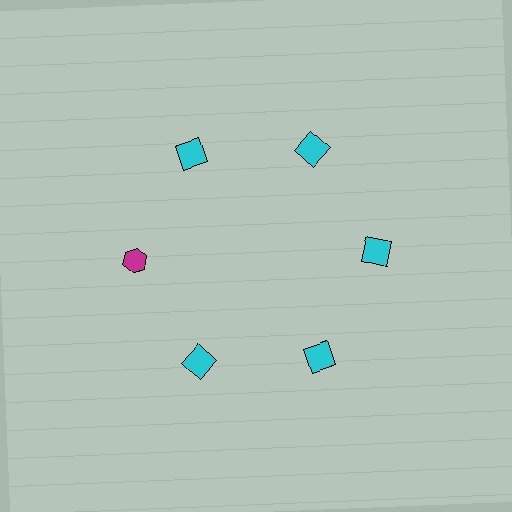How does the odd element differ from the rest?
It differs in both color (magenta instead of cyan) and shape (hexagon instead of square).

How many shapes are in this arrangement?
There are 6 shapes arranged in a ring pattern.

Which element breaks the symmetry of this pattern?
The magenta hexagon at roughly the 9 o'clock position breaks the symmetry. All other shapes are cyan squares.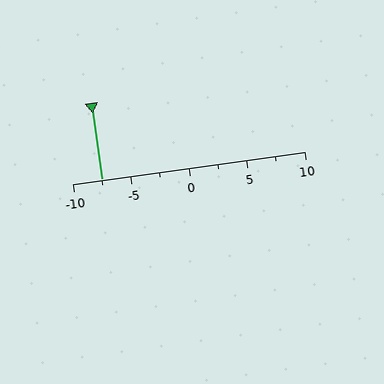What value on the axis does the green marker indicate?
The marker indicates approximately -7.5.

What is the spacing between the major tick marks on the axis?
The major ticks are spaced 5 apart.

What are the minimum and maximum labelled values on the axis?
The axis runs from -10 to 10.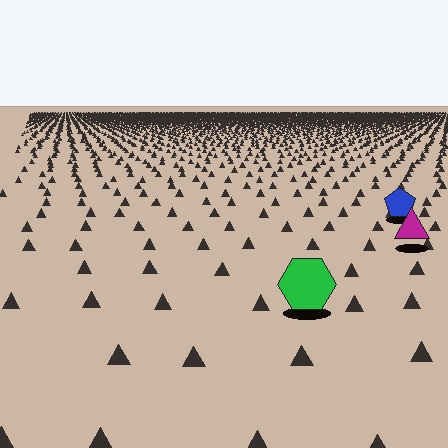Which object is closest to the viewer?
The green hexagon is closest. The texture marks near it are larger and more spread out.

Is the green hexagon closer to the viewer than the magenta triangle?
Yes. The green hexagon is closer — you can tell from the texture gradient: the ground texture is coarser near it.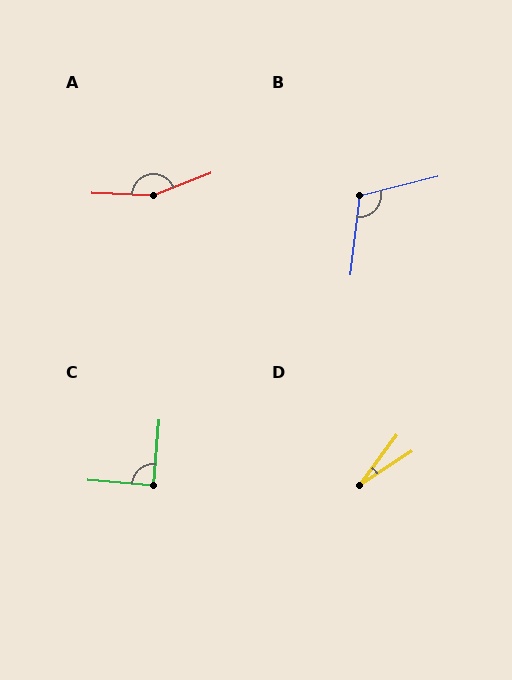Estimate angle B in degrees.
Approximately 111 degrees.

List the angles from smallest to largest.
D (20°), C (90°), B (111°), A (156°).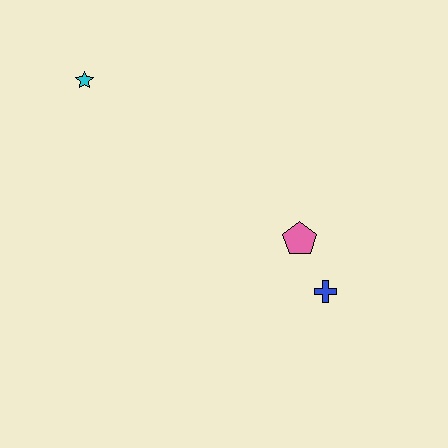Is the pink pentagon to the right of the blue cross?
No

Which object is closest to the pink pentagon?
The blue cross is closest to the pink pentagon.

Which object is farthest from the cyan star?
The blue cross is farthest from the cyan star.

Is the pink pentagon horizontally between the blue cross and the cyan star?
Yes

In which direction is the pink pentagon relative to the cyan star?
The pink pentagon is to the right of the cyan star.